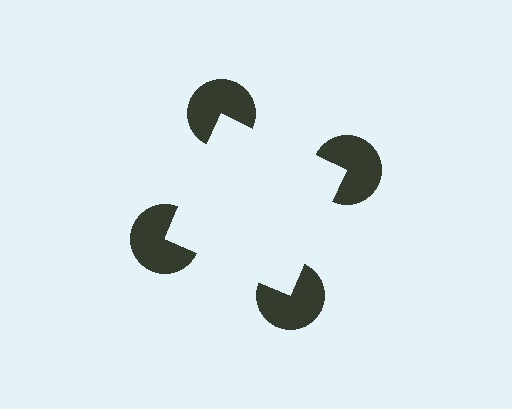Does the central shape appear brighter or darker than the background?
It typically appears slightly brighter than the background, even though no actual brightness change is drawn.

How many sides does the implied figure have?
4 sides.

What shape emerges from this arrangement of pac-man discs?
An illusory square — its edges are inferred from the aligned wedge cuts in the pac-man discs, not physically drawn.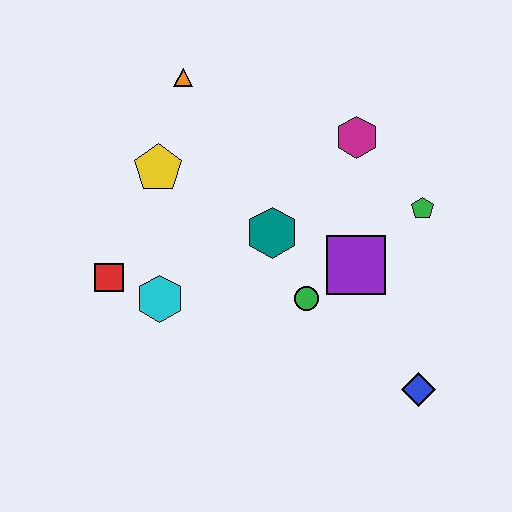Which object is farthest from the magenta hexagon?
The red square is farthest from the magenta hexagon.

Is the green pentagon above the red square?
Yes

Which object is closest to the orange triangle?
The yellow pentagon is closest to the orange triangle.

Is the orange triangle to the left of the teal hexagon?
Yes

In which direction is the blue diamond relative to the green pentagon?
The blue diamond is below the green pentagon.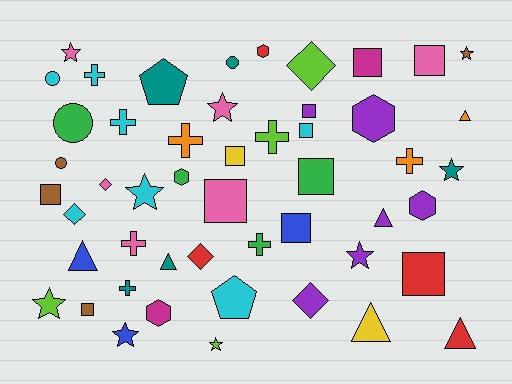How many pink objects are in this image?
There are 6 pink objects.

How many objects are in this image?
There are 50 objects.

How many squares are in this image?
There are 11 squares.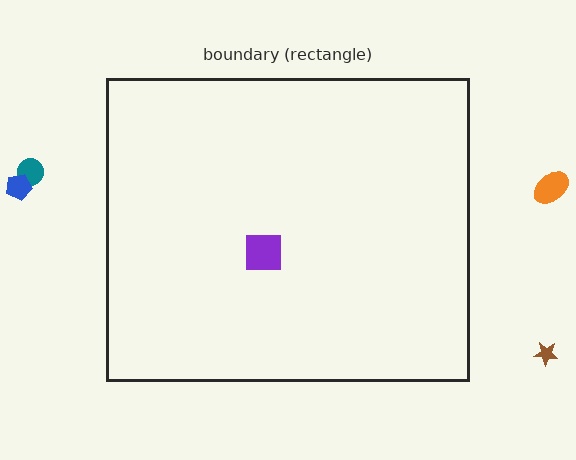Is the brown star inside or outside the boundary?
Outside.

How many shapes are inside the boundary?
1 inside, 4 outside.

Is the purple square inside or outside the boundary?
Inside.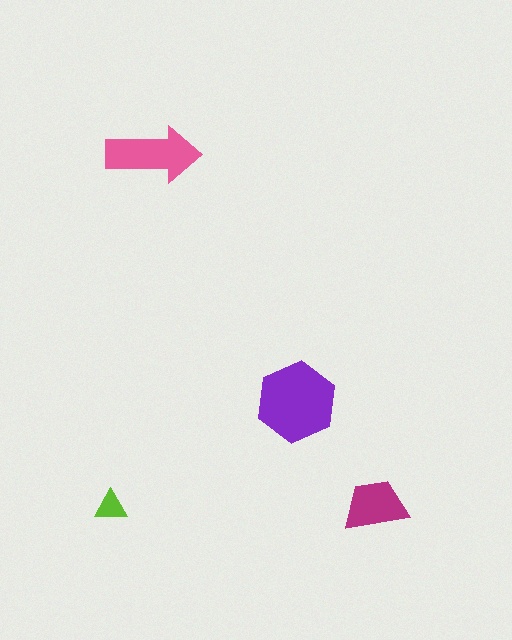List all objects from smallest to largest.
The lime triangle, the magenta trapezoid, the pink arrow, the purple hexagon.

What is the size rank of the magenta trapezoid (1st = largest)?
3rd.